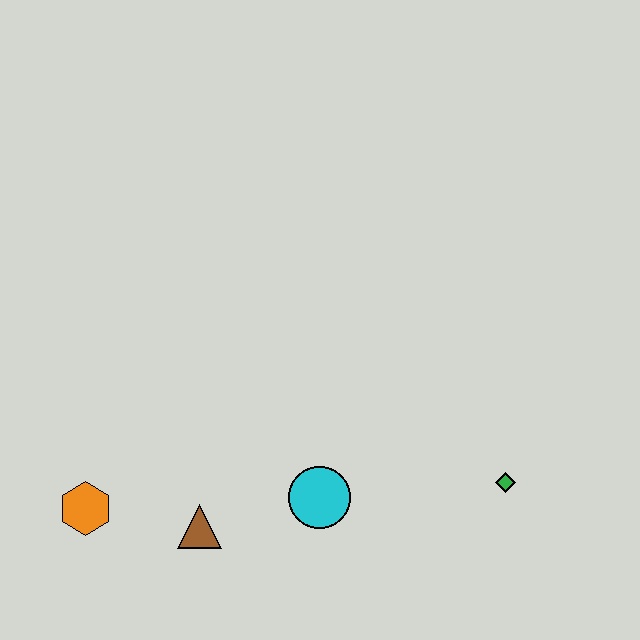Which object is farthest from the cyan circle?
The orange hexagon is farthest from the cyan circle.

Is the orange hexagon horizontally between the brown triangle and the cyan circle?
No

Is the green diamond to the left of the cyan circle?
No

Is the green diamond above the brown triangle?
Yes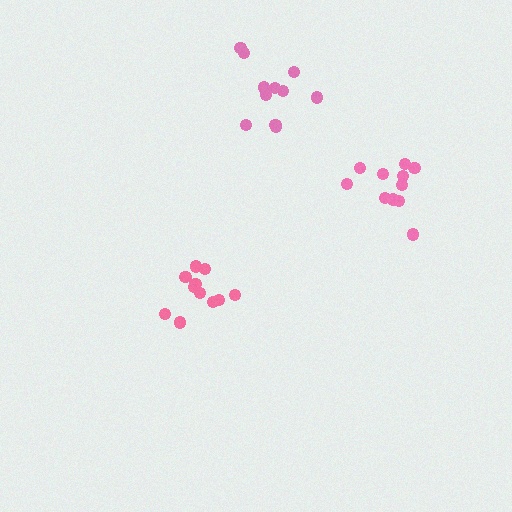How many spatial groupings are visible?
There are 3 spatial groupings.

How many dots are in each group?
Group 1: 11 dots, Group 2: 11 dots, Group 3: 11 dots (33 total).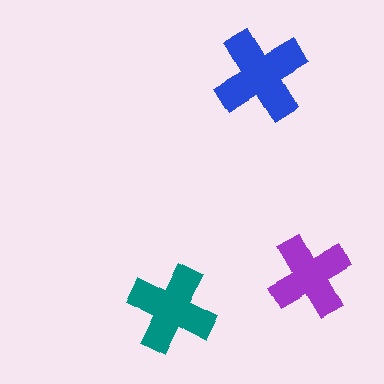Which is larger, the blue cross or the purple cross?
The blue one.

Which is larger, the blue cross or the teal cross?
The blue one.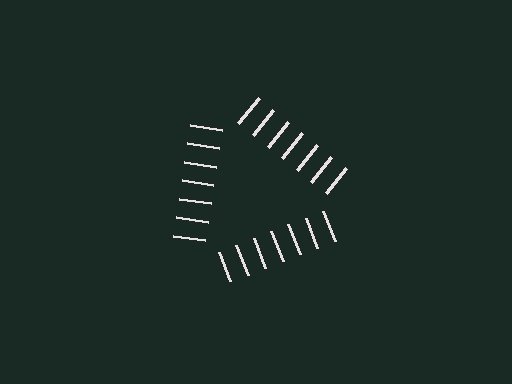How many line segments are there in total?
21 — 7 along each of the 3 edges.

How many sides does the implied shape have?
3 sides — the line-ends trace a triangle.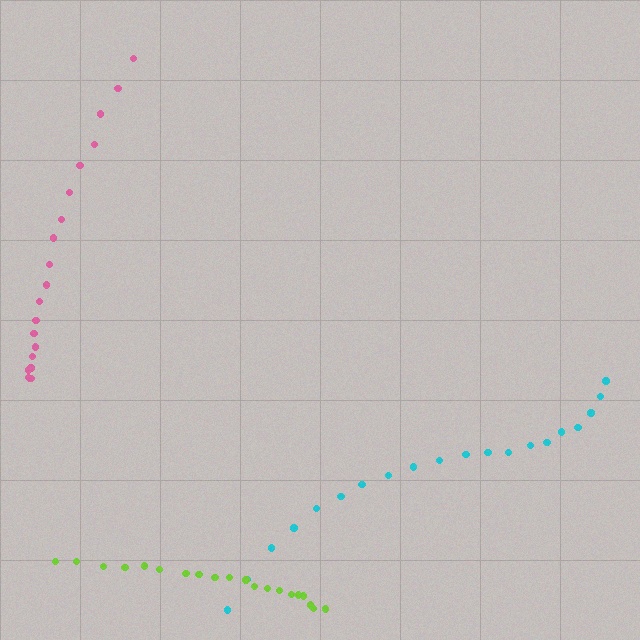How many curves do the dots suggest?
There are 3 distinct paths.